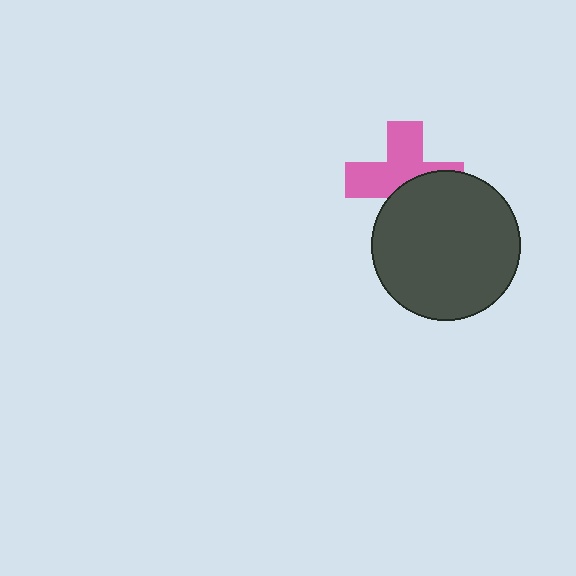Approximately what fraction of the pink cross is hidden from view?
Roughly 43% of the pink cross is hidden behind the dark gray circle.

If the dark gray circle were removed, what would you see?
You would see the complete pink cross.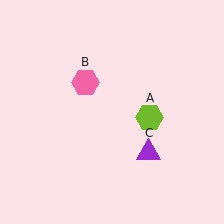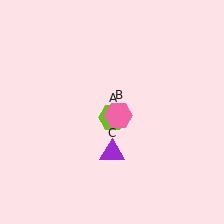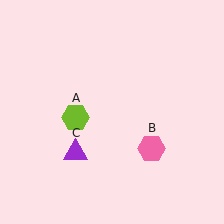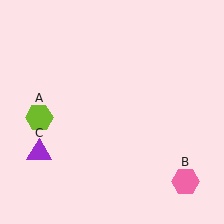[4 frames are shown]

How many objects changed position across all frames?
3 objects changed position: lime hexagon (object A), pink hexagon (object B), purple triangle (object C).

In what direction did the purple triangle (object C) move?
The purple triangle (object C) moved left.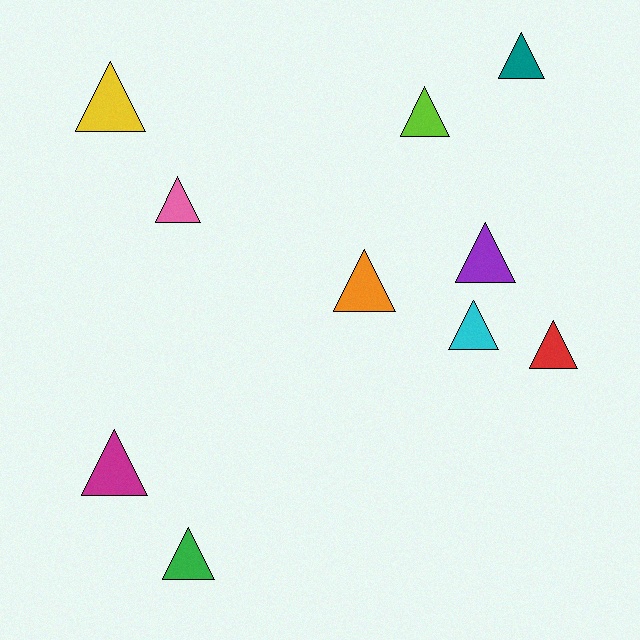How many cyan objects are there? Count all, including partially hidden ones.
There is 1 cyan object.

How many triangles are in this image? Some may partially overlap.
There are 10 triangles.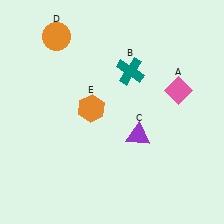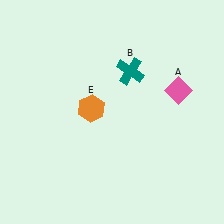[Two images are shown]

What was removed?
The orange circle (D), the purple triangle (C) were removed in Image 2.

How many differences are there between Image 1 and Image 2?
There are 2 differences between the two images.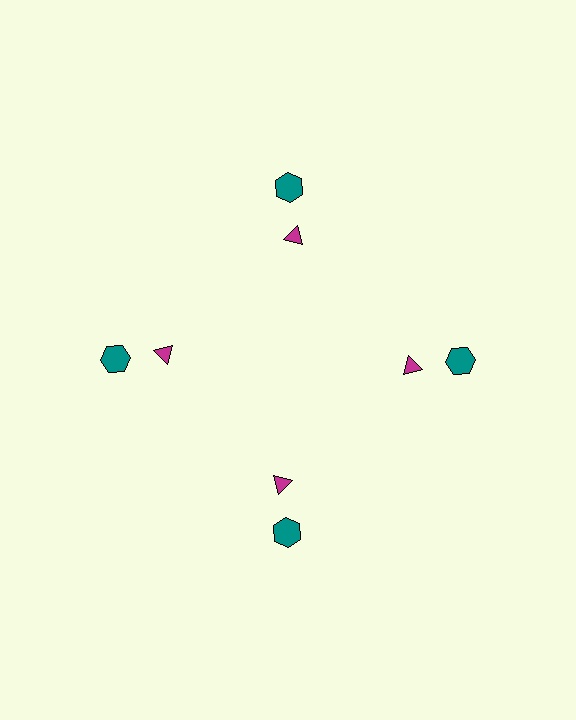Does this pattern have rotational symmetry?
Yes, this pattern has 4-fold rotational symmetry. It looks the same after rotating 90 degrees around the center.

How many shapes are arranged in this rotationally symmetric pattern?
There are 8 shapes, arranged in 4 groups of 2.